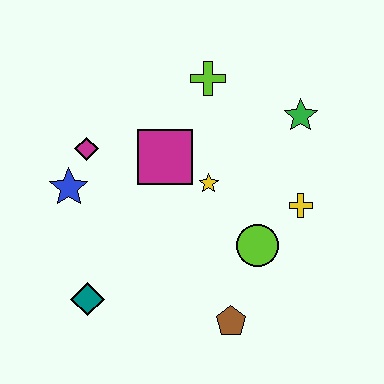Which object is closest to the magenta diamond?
The blue star is closest to the magenta diamond.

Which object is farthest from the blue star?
The green star is farthest from the blue star.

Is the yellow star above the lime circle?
Yes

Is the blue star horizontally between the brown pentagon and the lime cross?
No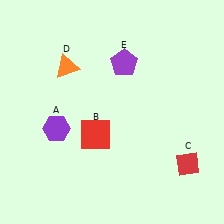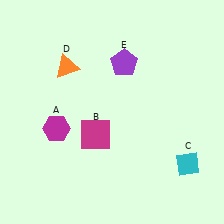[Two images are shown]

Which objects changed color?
A changed from purple to magenta. B changed from red to magenta. C changed from red to cyan.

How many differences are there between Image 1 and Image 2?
There are 3 differences between the two images.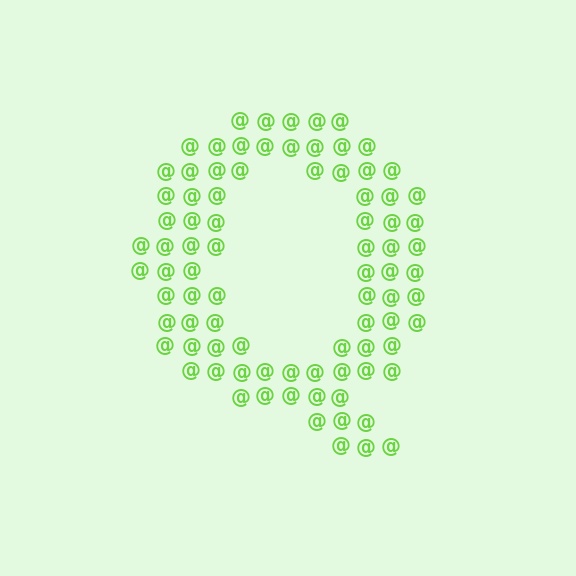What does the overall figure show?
The overall figure shows the letter Q.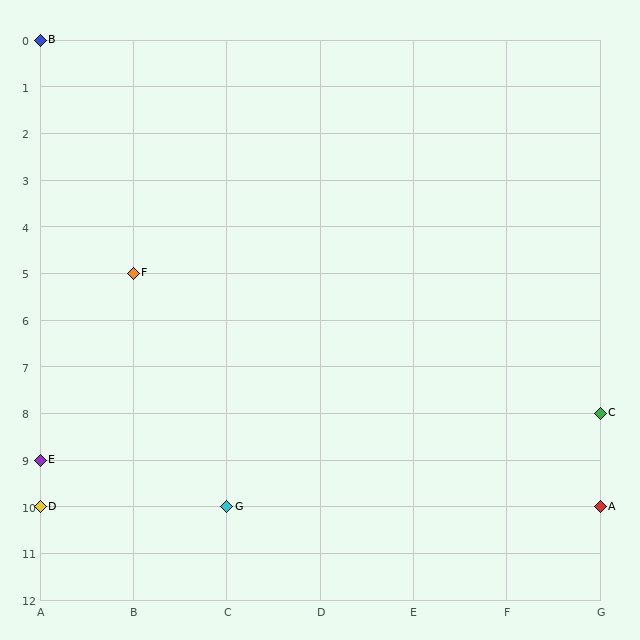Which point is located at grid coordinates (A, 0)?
Point B is at (A, 0).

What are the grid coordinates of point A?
Point A is at grid coordinates (G, 10).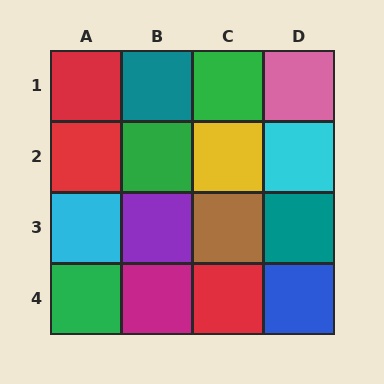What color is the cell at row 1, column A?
Red.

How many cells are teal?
2 cells are teal.